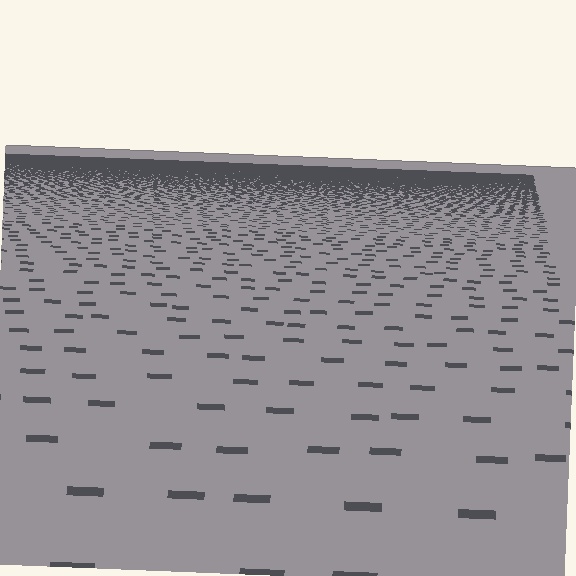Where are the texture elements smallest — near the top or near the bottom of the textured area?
Near the top.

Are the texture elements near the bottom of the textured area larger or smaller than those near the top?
Larger. Near the bottom, elements are closer to the viewer and appear at a bigger on-screen size.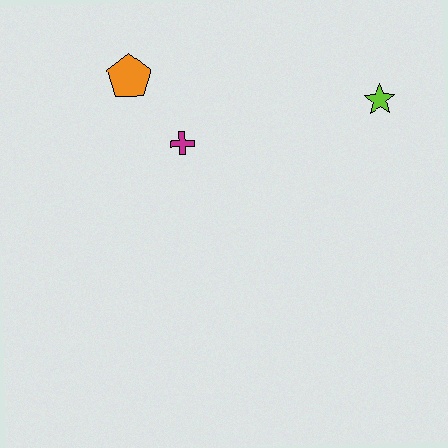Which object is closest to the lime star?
The magenta cross is closest to the lime star.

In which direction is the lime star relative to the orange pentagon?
The lime star is to the right of the orange pentagon.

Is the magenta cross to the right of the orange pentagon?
Yes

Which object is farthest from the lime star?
The orange pentagon is farthest from the lime star.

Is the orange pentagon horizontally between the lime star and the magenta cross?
No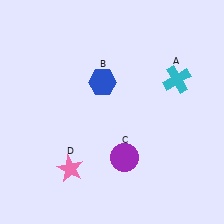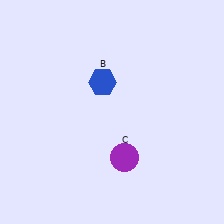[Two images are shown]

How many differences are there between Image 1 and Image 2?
There are 2 differences between the two images.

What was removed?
The cyan cross (A), the pink star (D) were removed in Image 2.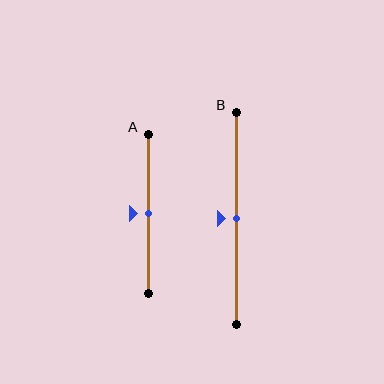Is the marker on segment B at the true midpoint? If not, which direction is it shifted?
Yes, the marker on segment B is at the true midpoint.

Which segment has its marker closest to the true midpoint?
Segment A has its marker closest to the true midpoint.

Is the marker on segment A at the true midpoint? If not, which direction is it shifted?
Yes, the marker on segment A is at the true midpoint.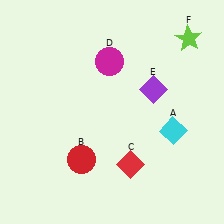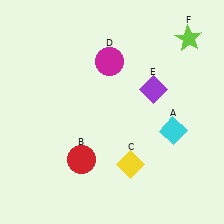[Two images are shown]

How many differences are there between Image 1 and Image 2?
There is 1 difference between the two images.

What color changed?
The diamond (C) changed from red in Image 1 to yellow in Image 2.